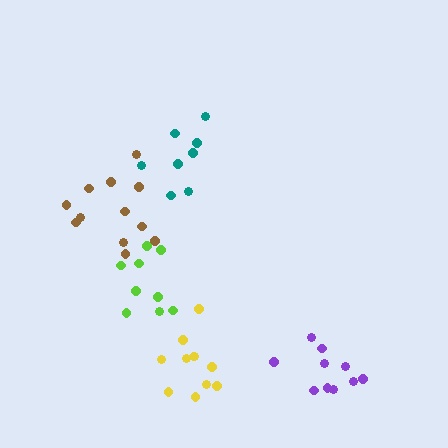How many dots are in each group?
Group 1: 11 dots, Group 2: 9 dots, Group 3: 8 dots, Group 4: 12 dots, Group 5: 10 dots (50 total).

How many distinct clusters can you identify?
There are 5 distinct clusters.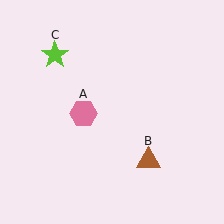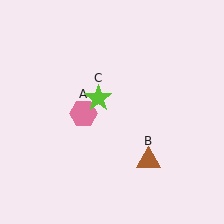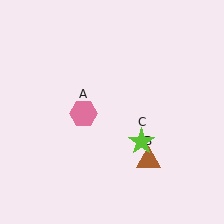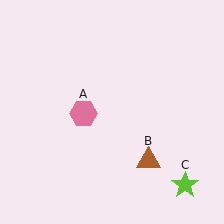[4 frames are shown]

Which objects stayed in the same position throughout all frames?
Pink hexagon (object A) and brown triangle (object B) remained stationary.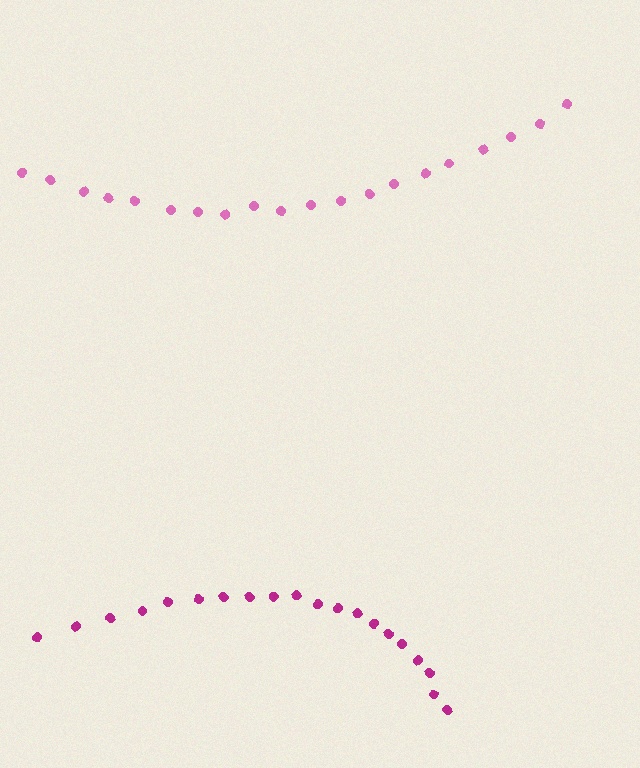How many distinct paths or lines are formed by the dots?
There are 2 distinct paths.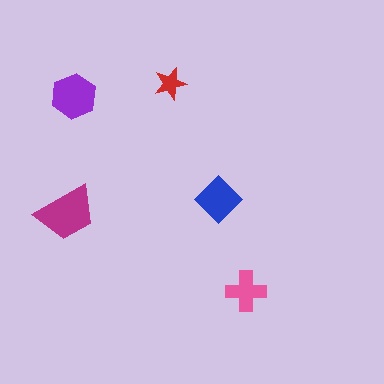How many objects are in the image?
There are 5 objects in the image.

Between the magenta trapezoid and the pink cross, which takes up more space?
The magenta trapezoid.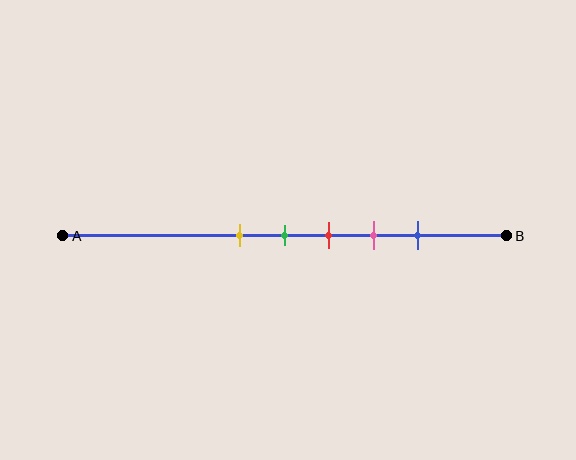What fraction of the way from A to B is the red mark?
The red mark is approximately 60% (0.6) of the way from A to B.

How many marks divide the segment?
There are 5 marks dividing the segment.